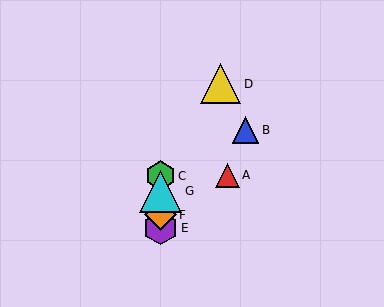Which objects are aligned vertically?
Objects C, E, F, G are aligned vertically.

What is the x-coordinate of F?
Object F is at x≈161.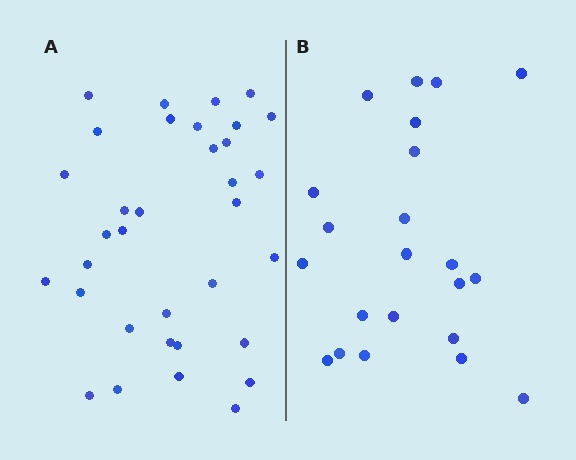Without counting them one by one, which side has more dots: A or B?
Region A (the left region) has more dots.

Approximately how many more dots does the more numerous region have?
Region A has roughly 12 or so more dots than region B.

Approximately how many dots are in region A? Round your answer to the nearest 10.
About 30 dots. (The exact count is 34, which rounds to 30.)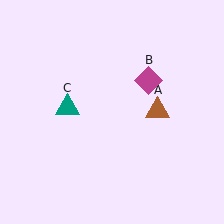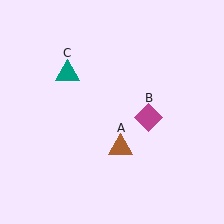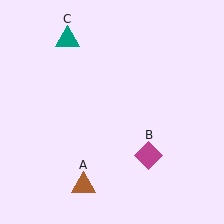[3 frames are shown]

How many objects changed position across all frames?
3 objects changed position: brown triangle (object A), magenta diamond (object B), teal triangle (object C).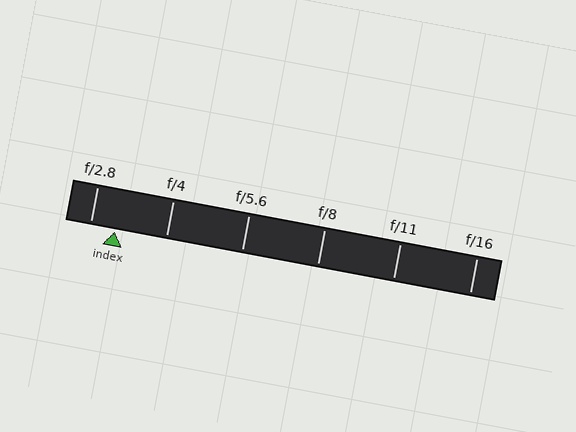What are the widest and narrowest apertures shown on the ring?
The widest aperture shown is f/2.8 and the narrowest is f/16.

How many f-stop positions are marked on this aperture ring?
There are 6 f-stop positions marked.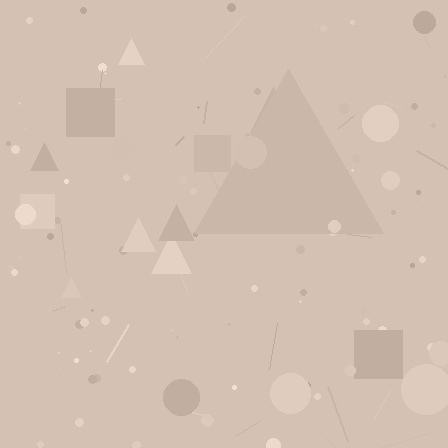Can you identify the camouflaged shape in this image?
The camouflaged shape is a triangle.